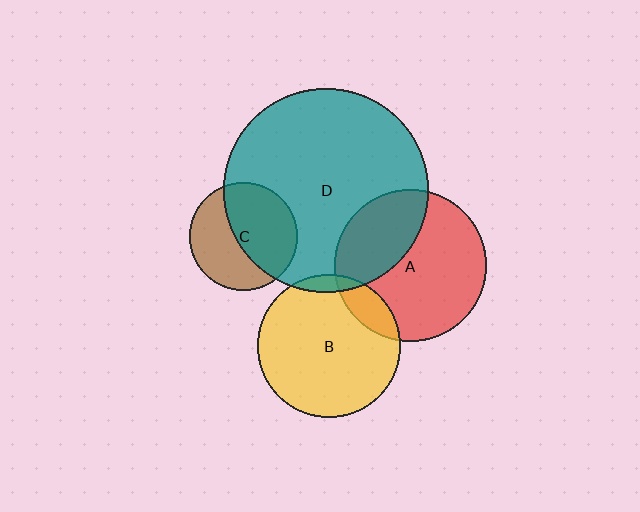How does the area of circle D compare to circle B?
Approximately 2.0 times.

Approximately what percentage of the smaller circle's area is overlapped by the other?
Approximately 55%.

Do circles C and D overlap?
Yes.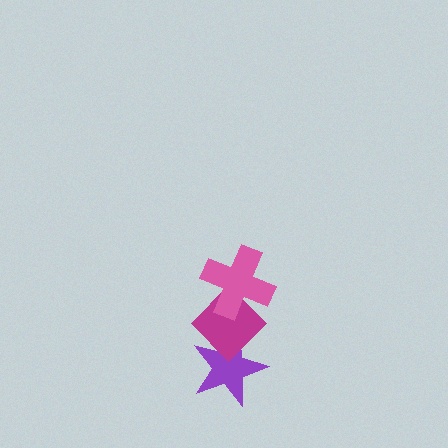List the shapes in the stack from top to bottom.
From top to bottom: the pink cross, the magenta diamond, the purple star.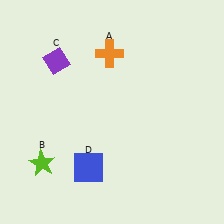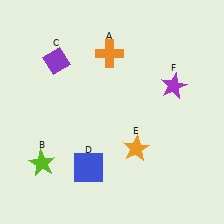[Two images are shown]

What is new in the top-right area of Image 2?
A purple star (F) was added in the top-right area of Image 2.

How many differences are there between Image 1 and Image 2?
There are 2 differences between the two images.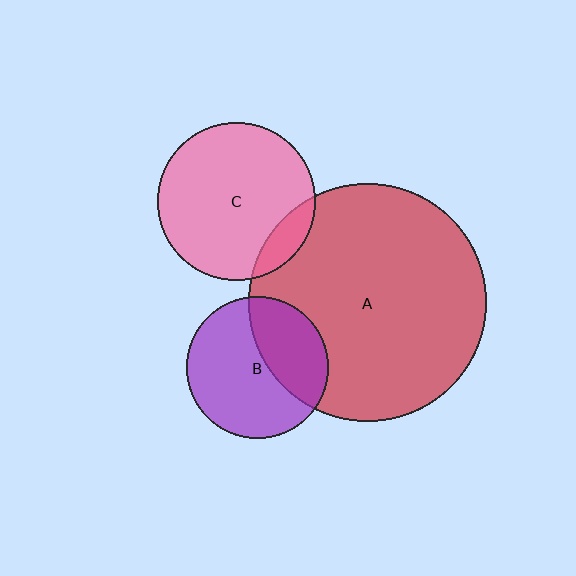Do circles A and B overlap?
Yes.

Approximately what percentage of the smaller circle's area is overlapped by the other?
Approximately 35%.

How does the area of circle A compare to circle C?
Approximately 2.3 times.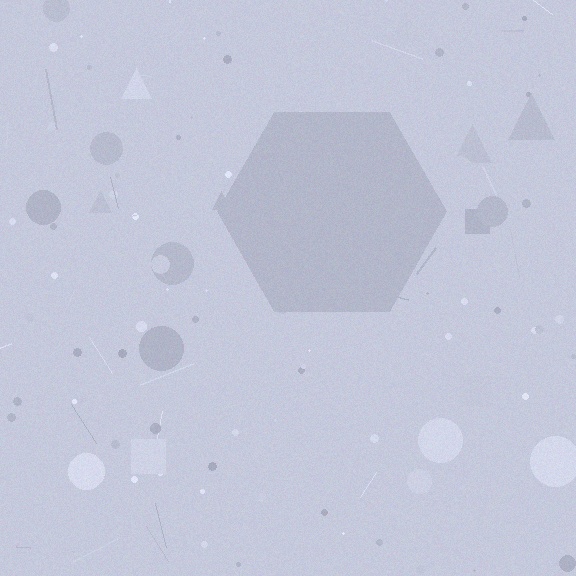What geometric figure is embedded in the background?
A hexagon is embedded in the background.